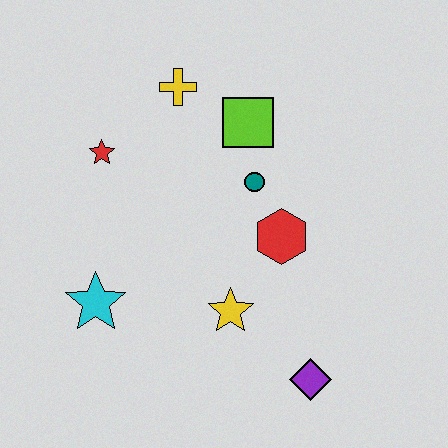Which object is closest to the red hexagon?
The teal circle is closest to the red hexagon.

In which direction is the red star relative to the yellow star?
The red star is above the yellow star.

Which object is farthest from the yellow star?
The yellow cross is farthest from the yellow star.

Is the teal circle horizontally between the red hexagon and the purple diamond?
No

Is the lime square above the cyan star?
Yes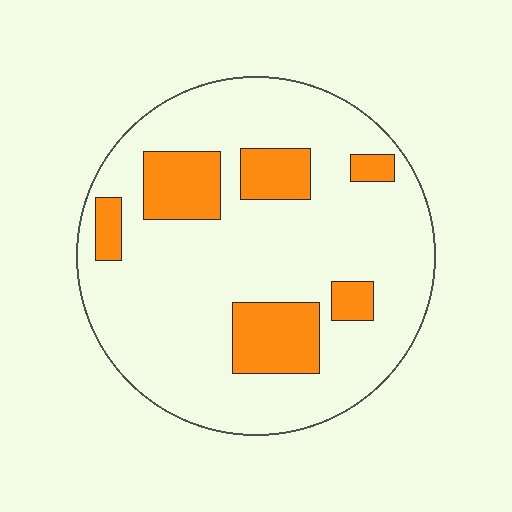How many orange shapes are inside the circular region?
6.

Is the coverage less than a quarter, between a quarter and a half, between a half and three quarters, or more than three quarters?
Less than a quarter.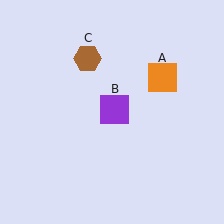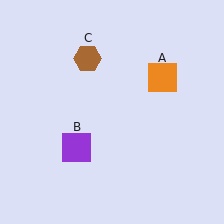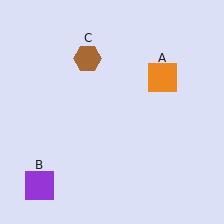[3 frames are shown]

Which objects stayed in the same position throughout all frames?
Orange square (object A) and brown hexagon (object C) remained stationary.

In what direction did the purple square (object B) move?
The purple square (object B) moved down and to the left.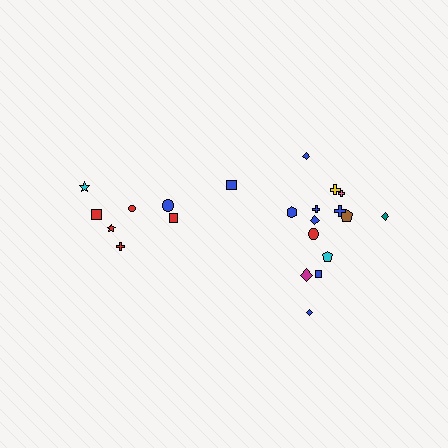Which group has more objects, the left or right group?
The right group.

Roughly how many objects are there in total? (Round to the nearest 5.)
Roughly 20 objects in total.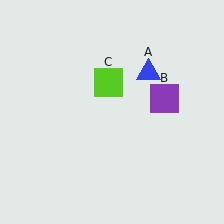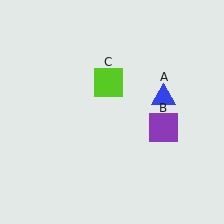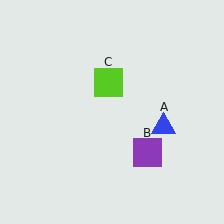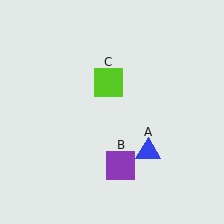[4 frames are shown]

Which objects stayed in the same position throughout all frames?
Lime square (object C) remained stationary.